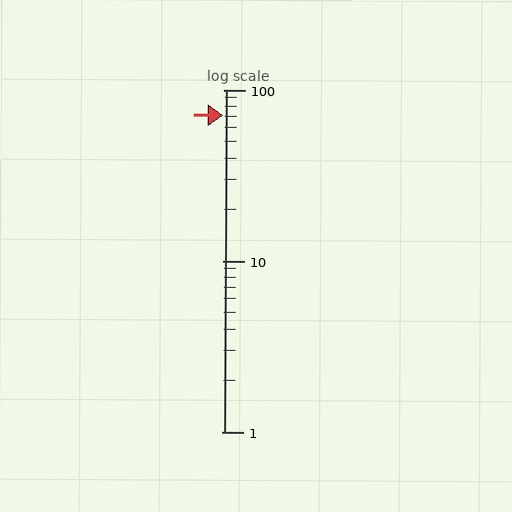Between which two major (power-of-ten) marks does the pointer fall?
The pointer is between 10 and 100.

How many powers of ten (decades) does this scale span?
The scale spans 2 decades, from 1 to 100.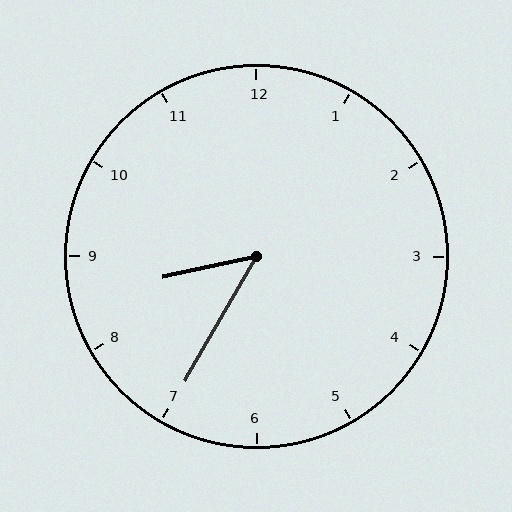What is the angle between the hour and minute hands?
Approximately 48 degrees.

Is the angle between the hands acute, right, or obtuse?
It is acute.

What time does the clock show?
8:35.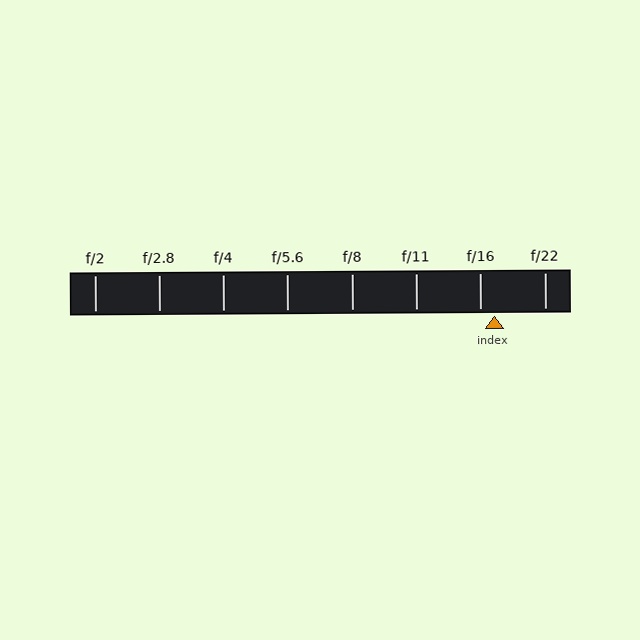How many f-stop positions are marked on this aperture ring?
There are 8 f-stop positions marked.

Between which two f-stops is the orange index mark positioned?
The index mark is between f/16 and f/22.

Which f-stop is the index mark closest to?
The index mark is closest to f/16.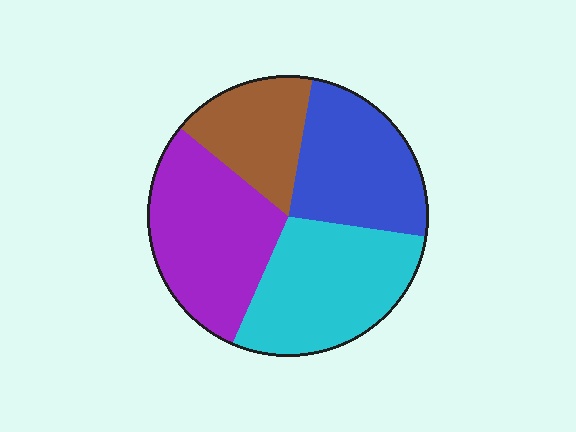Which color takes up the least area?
Brown, at roughly 15%.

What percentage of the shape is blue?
Blue takes up about one quarter (1/4) of the shape.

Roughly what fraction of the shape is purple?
Purple covers about 30% of the shape.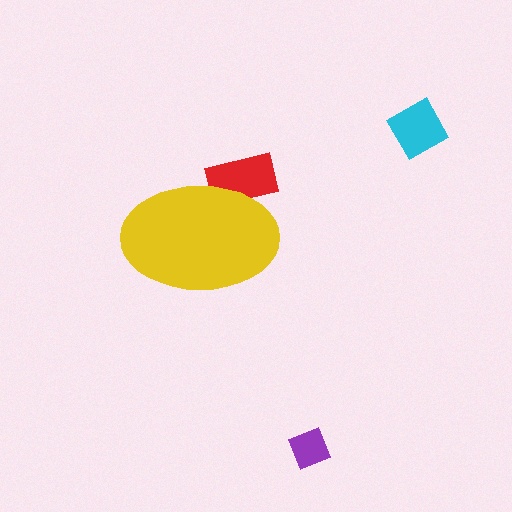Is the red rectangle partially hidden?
Yes, the red rectangle is partially hidden behind the yellow ellipse.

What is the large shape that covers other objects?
A yellow ellipse.